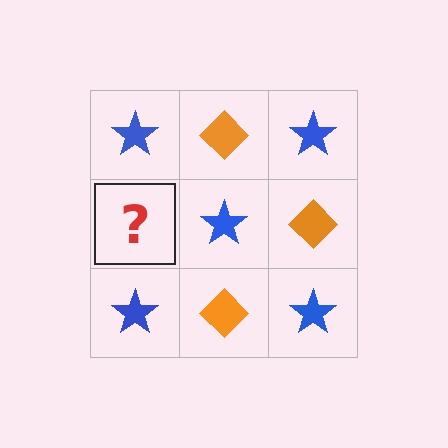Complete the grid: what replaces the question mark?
The question mark should be replaced with an orange diamond.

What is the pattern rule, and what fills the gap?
The rule is that it alternates blue star and orange diamond in a checkerboard pattern. The gap should be filled with an orange diamond.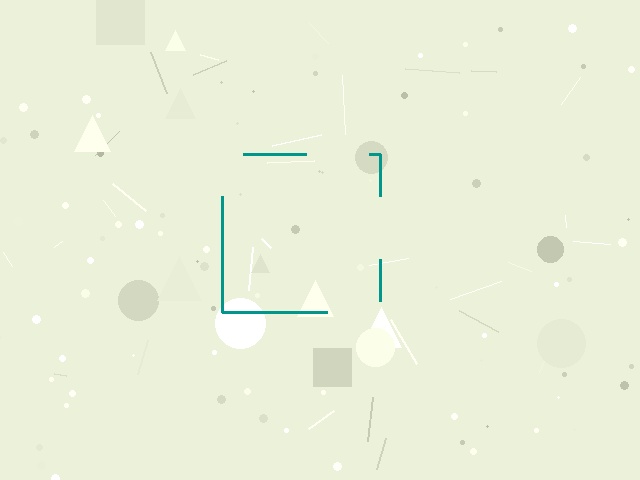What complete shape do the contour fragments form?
The contour fragments form a square.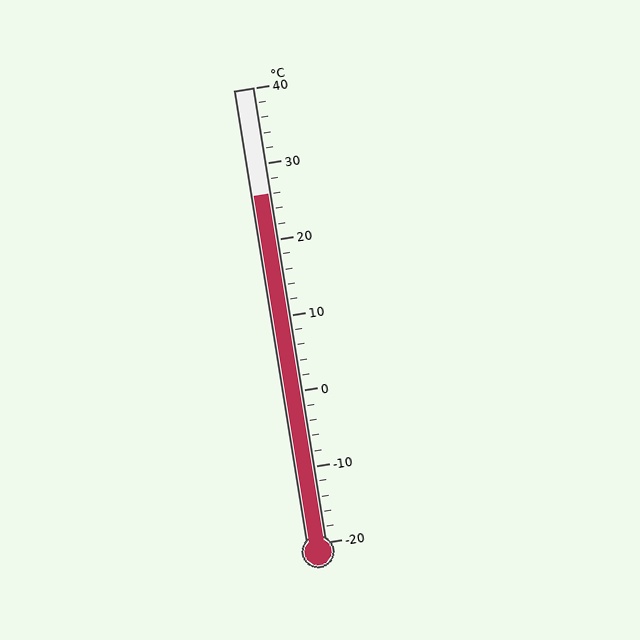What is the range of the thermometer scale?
The thermometer scale ranges from -20°C to 40°C.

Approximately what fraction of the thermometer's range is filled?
The thermometer is filled to approximately 75% of its range.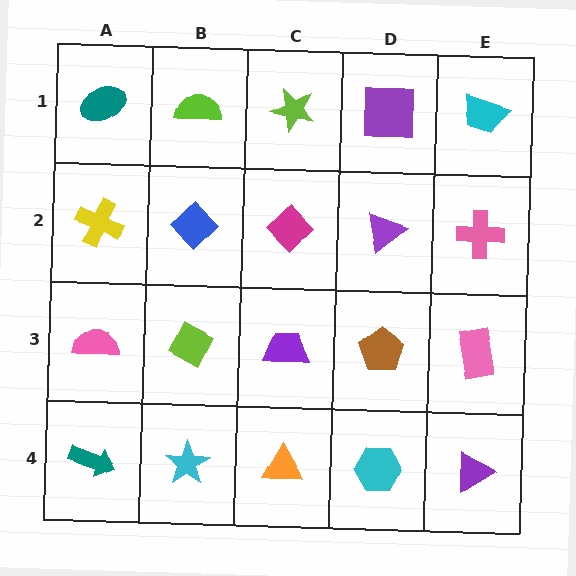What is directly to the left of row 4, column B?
A teal arrow.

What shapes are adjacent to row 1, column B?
A blue diamond (row 2, column B), a teal ellipse (row 1, column A), a lime star (row 1, column C).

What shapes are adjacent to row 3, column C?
A magenta diamond (row 2, column C), an orange triangle (row 4, column C), a lime diamond (row 3, column B), a brown pentagon (row 3, column D).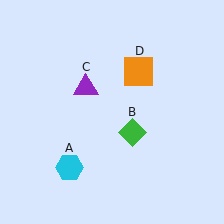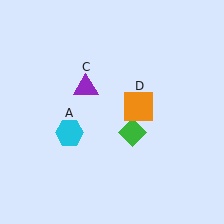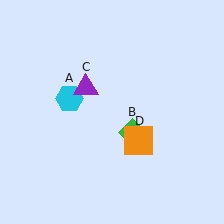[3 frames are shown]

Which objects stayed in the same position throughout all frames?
Green diamond (object B) and purple triangle (object C) remained stationary.